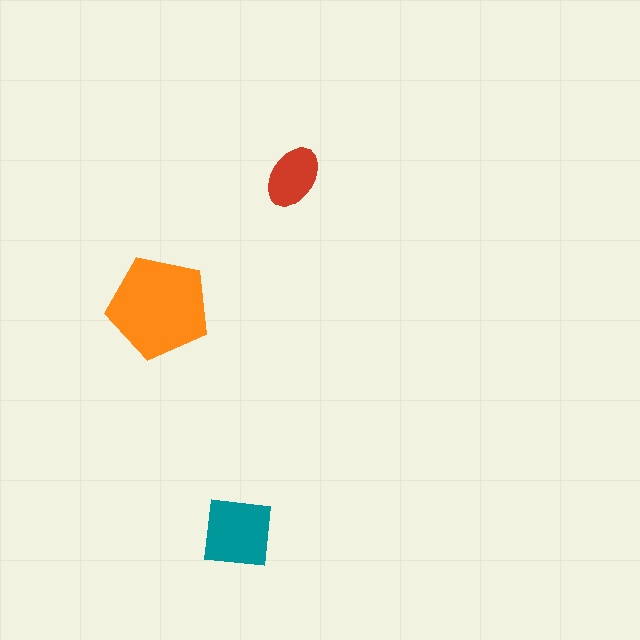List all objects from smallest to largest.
The red ellipse, the teal square, the orange pentagon.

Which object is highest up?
The red ellipse is topmost.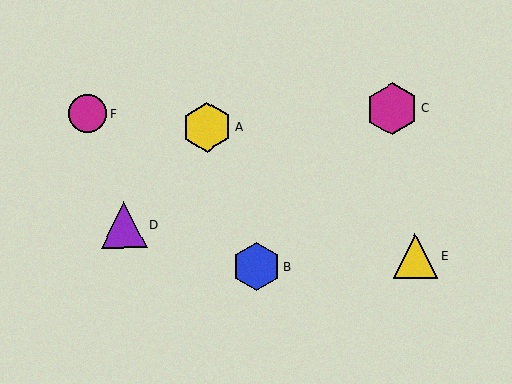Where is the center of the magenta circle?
The center of the magenta circle is at (88, 114).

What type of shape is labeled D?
Shape D is a purple triangle.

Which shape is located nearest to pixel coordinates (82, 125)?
The magenta circle (labeled F) at (88, 114) is nearest to that location.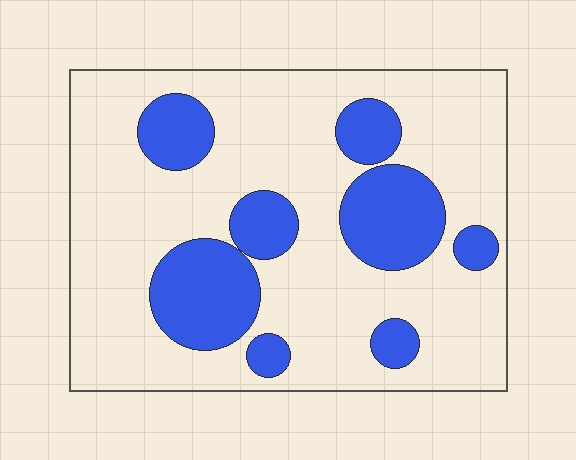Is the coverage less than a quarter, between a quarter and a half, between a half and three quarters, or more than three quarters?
Between a quarter and a half.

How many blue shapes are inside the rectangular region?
8.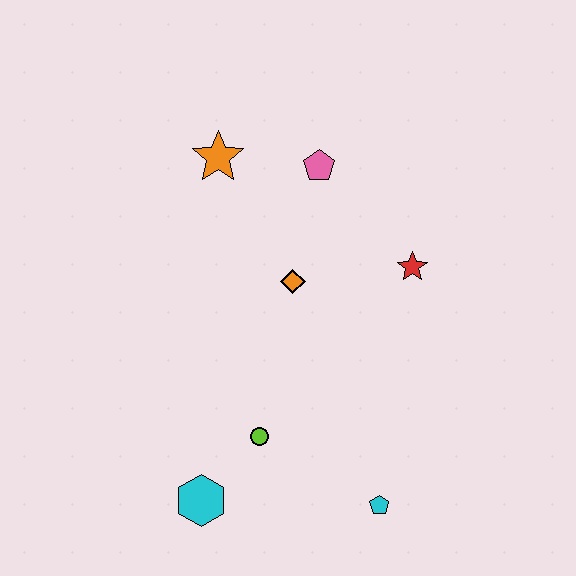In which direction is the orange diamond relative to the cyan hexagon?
The orange diamond is above the cyan hexagon.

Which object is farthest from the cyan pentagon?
The orange star is farthest from the cyan pentagon.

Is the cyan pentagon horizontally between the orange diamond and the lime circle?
No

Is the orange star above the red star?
Yes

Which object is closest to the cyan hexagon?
The lime circle is closest to the cyan hexagon.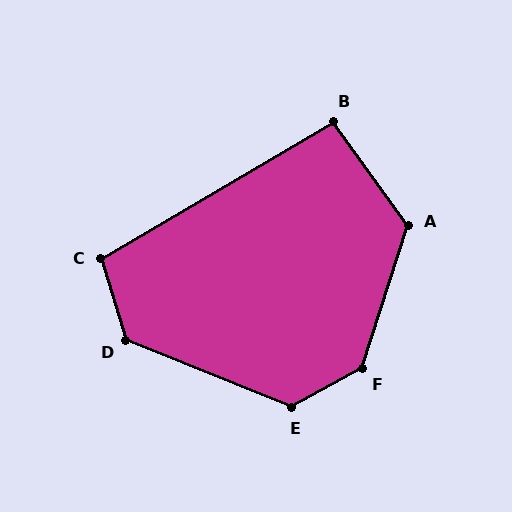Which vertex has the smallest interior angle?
B, at approximately 95 degrees.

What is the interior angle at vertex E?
Approximately 130 degrees (obtuse).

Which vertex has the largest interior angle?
F, at approximately 136 degrees.